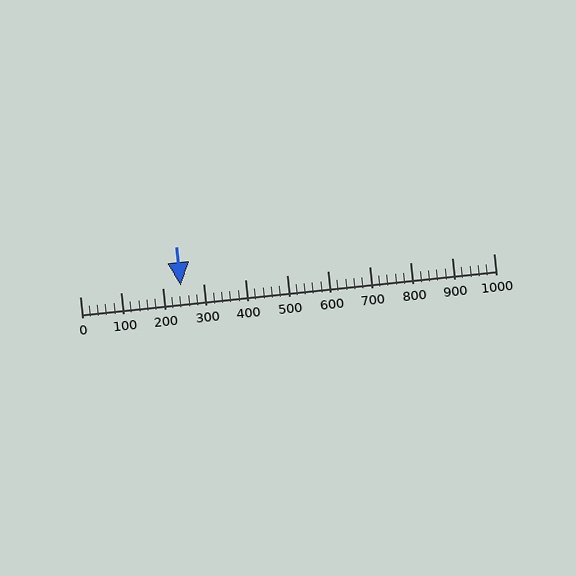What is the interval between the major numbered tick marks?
The major tick marks are spaced 100 units apart.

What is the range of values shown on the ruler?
The ruler shows values from 0 to 1000.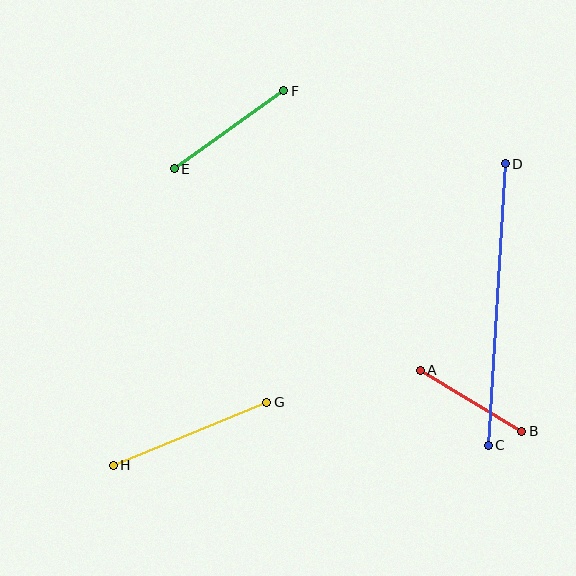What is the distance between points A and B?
The distance is approximately 119 pixels.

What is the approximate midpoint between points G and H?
The midpoint is at approximately (190, 434) pixels.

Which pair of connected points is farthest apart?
Points C and D are farthest apart.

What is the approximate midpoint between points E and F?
The midpoint is at approximately (229, 130) pixels.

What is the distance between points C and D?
The distance is approximately 282 pixels.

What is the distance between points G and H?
The distance is approximately 166 pixels.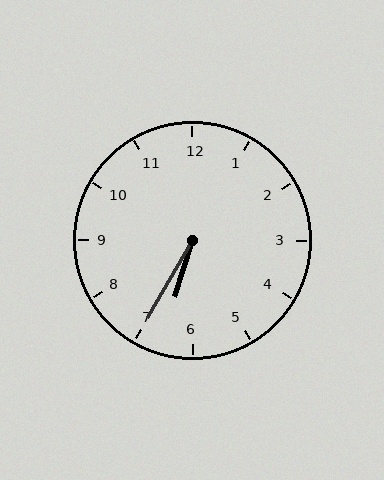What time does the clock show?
6:35.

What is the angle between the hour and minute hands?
Approximately 12 degrees.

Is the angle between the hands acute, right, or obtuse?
It is acute.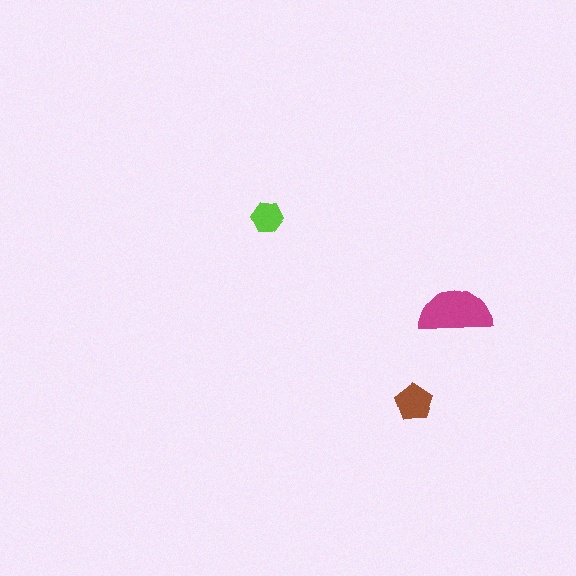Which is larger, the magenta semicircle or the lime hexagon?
The magenta semicircle.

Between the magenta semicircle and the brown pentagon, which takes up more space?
The magenta semicircle.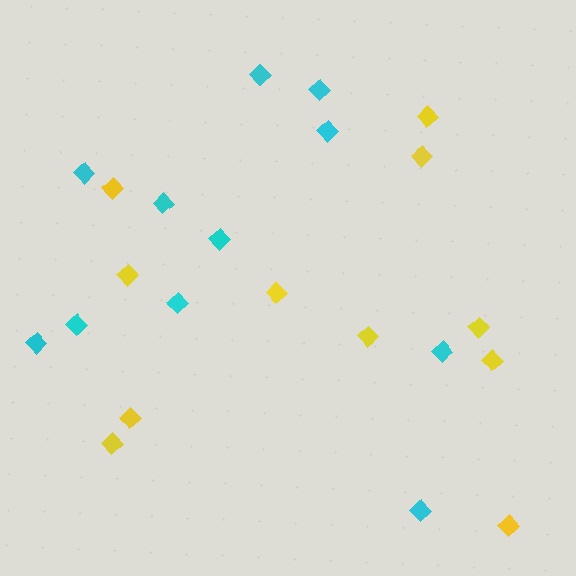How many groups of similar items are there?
There are 2 groups: one group of yellow diamonds (11) and one group of cyan diamonds (11).